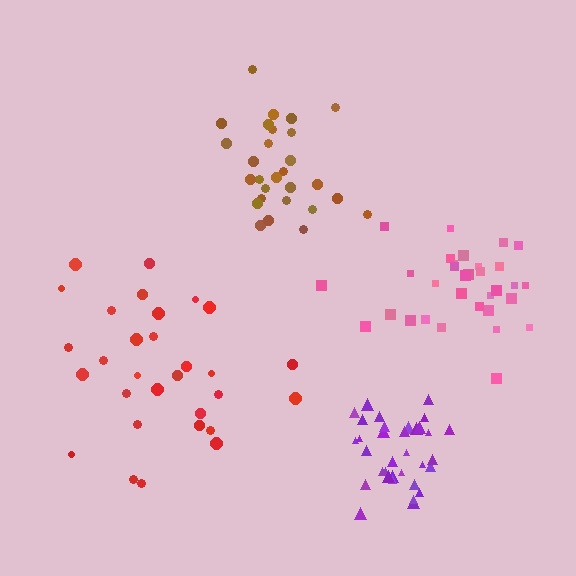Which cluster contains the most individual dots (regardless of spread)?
Purple (35).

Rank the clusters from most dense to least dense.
purple, brown, pink, red.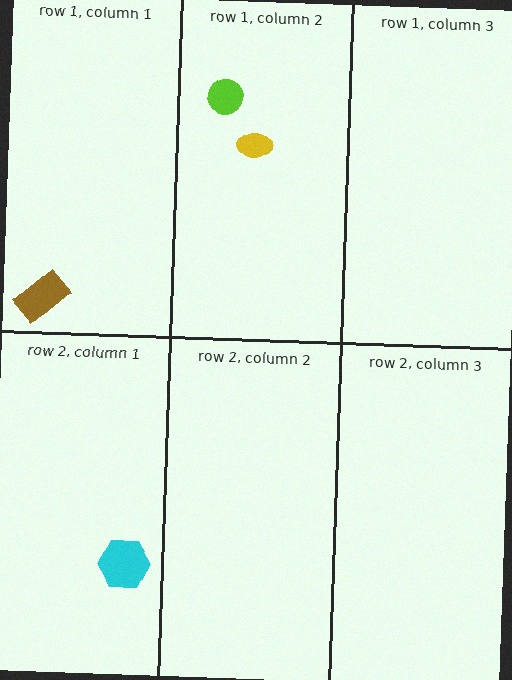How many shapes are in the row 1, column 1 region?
1.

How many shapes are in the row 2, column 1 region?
1.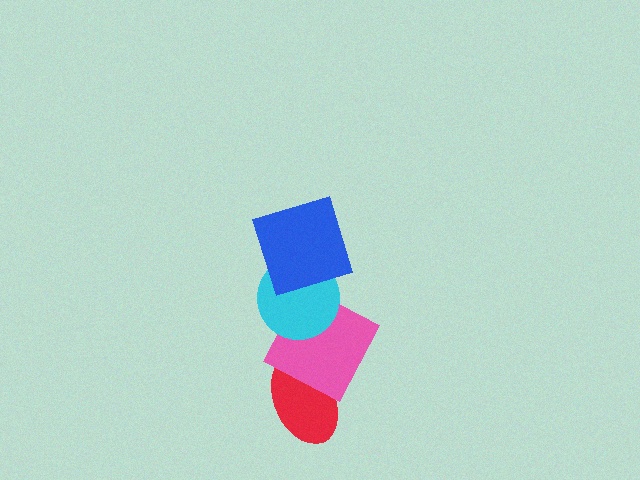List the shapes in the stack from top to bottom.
From top to bottom: the blue square, the cyan circle, the pink square, the red ellipse.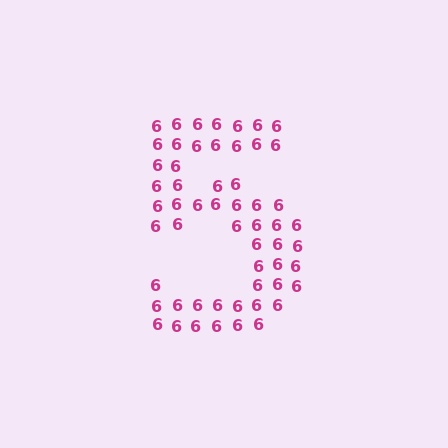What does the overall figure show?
The overall figure shows the digit 5.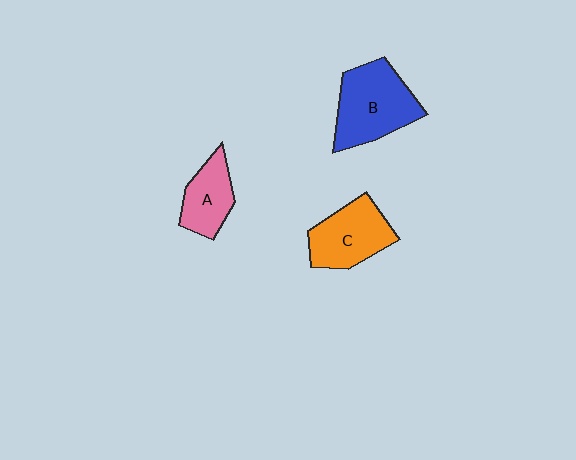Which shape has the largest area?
Shape B (blue).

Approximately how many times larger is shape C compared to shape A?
Approximately 1.3 times.